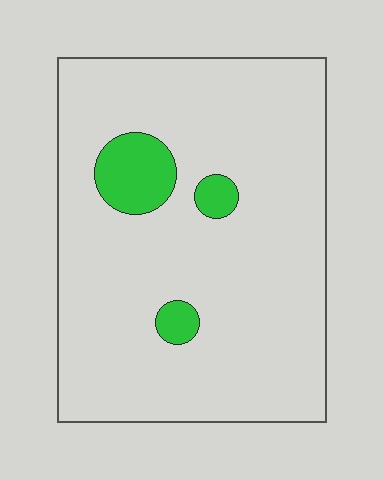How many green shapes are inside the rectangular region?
3.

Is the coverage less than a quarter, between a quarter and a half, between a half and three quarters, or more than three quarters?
Less than a quarter.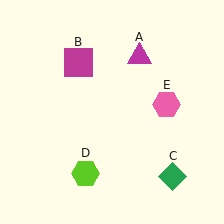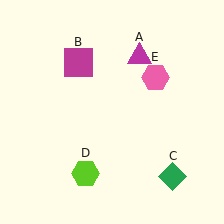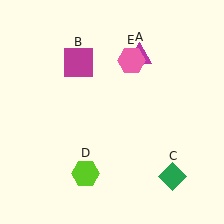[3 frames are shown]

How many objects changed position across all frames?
1 object changed position: pink hexagon (object E).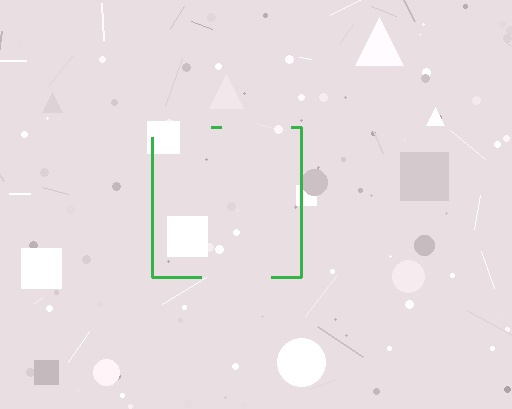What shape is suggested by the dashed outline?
The dashed outline suggests a square.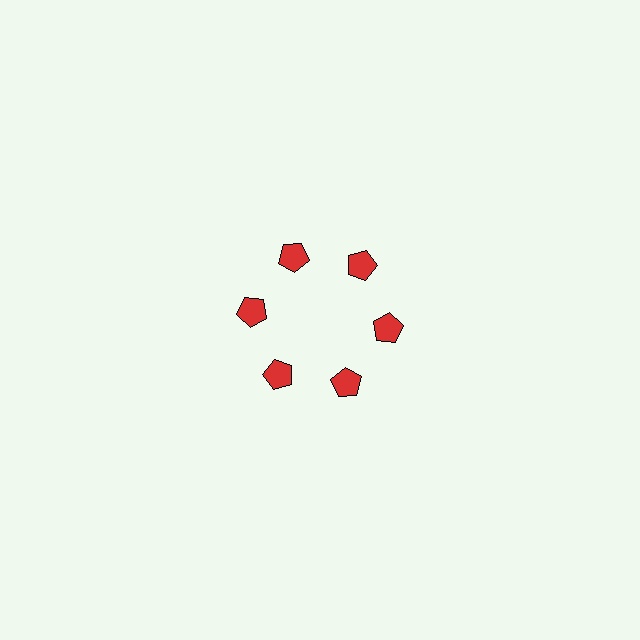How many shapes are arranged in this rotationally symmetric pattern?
There are 6 shapes, arranged in 6 groups of 1.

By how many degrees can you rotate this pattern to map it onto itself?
The pattern maps onto itself every 60 degrees of rotation.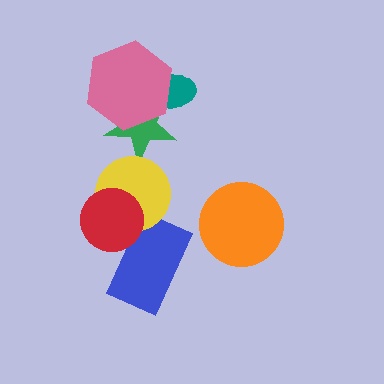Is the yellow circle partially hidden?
Yes, it is partially covered by another shape.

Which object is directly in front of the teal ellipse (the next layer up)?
The green star is directly in front of the teal ellipse.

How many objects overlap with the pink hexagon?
2 objects overlap with the pink hexagon.